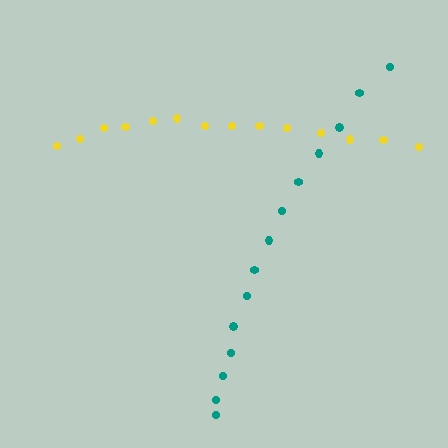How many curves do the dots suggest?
There are 2 distinct paths.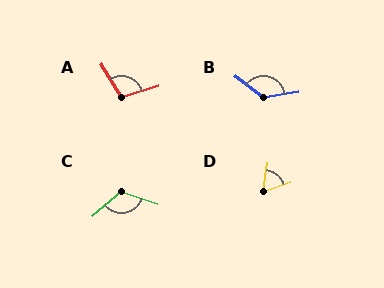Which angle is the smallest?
D, at approximately 61 degrees.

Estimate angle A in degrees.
Approximately 105 degrees.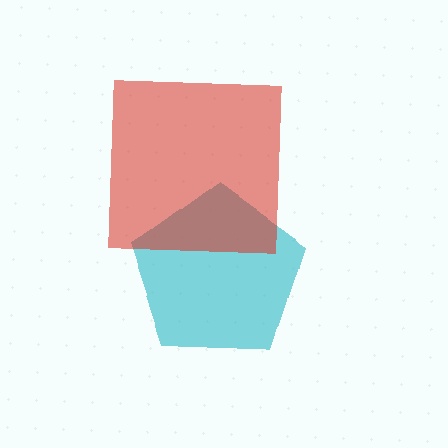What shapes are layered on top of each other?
The layered shapes are: a cyan pentagon, a red square.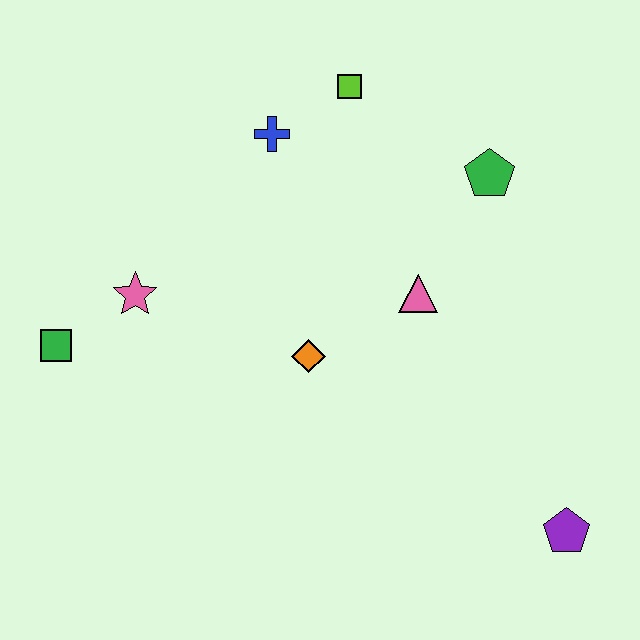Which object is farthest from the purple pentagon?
The green square is farthest from the purple pentagon.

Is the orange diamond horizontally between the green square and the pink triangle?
Yes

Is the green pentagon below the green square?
No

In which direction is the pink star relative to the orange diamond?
The pink star is to the left of the orange diamond.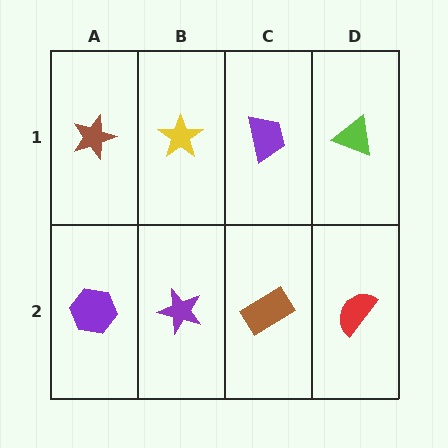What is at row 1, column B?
A yellow star.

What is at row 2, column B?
A purple star.